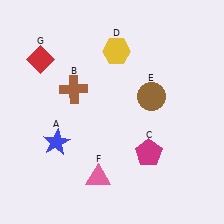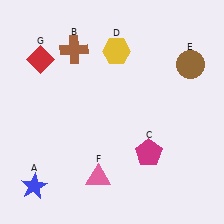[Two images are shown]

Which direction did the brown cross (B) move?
The brown cross (B) moved up.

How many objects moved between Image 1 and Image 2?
3 objects moved between the two images.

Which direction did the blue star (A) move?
The blue star (A) moved down.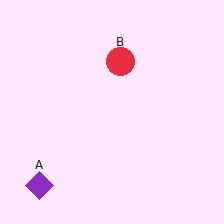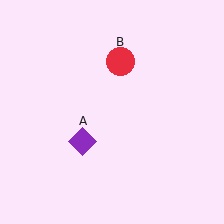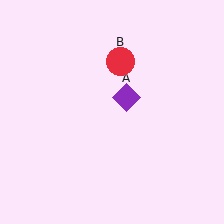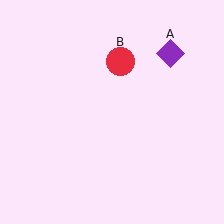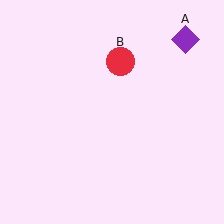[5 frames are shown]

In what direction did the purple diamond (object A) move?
The purple diamond (object A) moved up and to the right.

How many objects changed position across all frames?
1 object changed position: purple diamond (object A).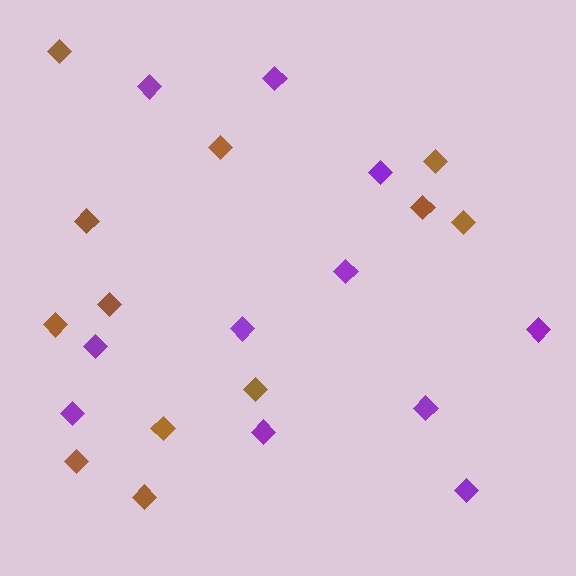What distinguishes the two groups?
There are 2 groups: one group of purple diamonds (11) and one group of brown diamonds (12).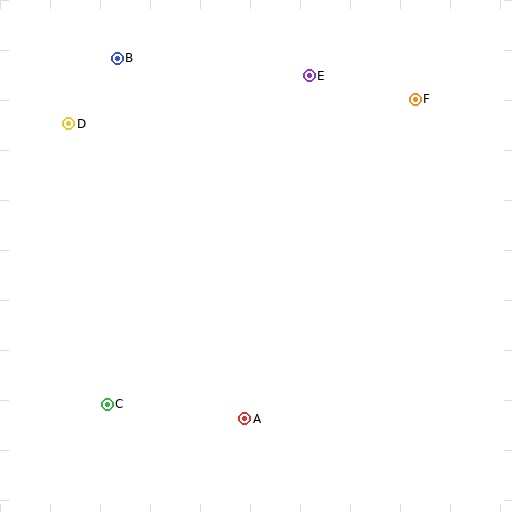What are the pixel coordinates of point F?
Point F is at (415, 99).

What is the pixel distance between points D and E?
The distance between D and E is 245 pixels.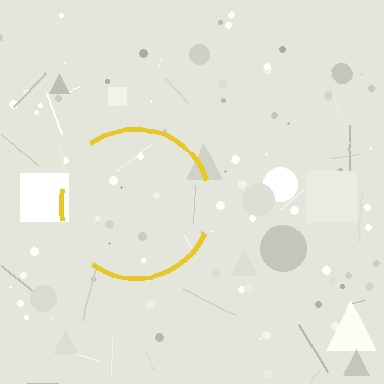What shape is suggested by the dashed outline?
The dashed outline suggests a circle.